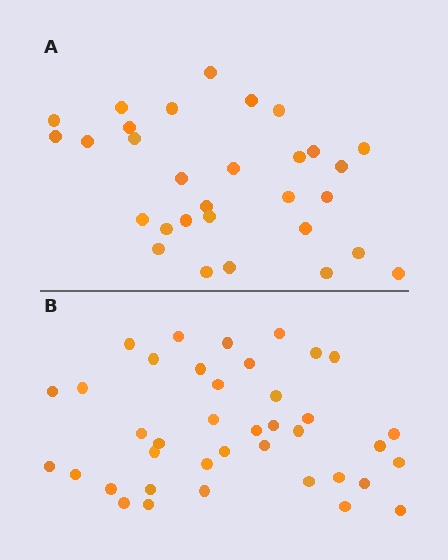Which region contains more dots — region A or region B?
Region B (the bottom region) has more dots.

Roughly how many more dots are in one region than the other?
Region B has roughly 8 or so more dots than region A.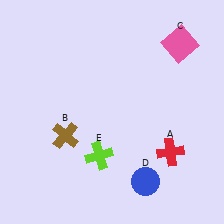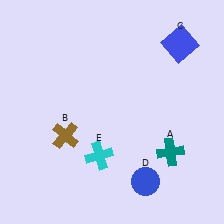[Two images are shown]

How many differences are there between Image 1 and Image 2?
There are 3 differences between the two images.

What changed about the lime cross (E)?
In Image 1, E is lime. In Image 2, it changed to cyan.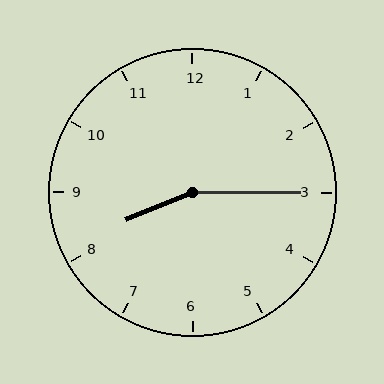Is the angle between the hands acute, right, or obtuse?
It is obtuse.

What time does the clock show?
8:15.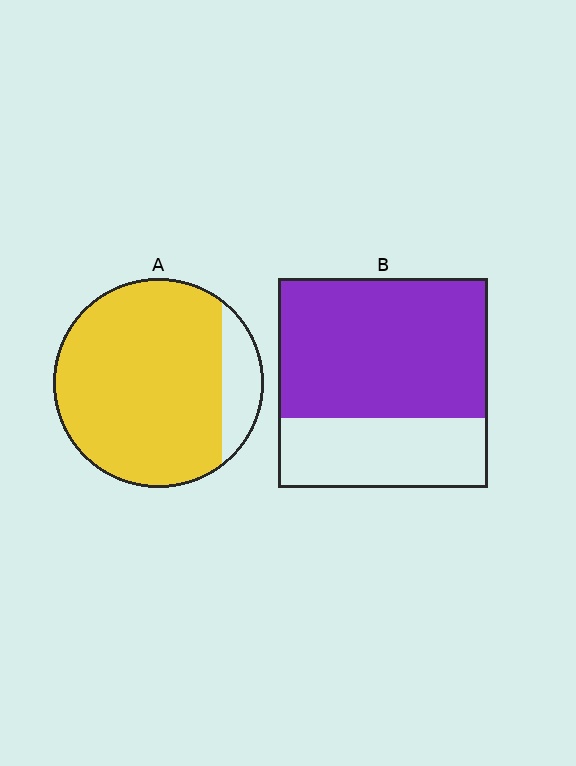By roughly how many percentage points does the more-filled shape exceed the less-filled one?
By roughly 20 percentage points (A over B).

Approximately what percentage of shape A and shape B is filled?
A is approximately 85% and B is approximately 65%.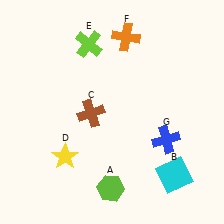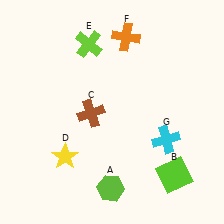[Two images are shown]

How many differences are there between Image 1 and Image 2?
There are 2 differences between the two images.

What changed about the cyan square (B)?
In Image 1, B is cyan. In Image 2, it changed to lime.